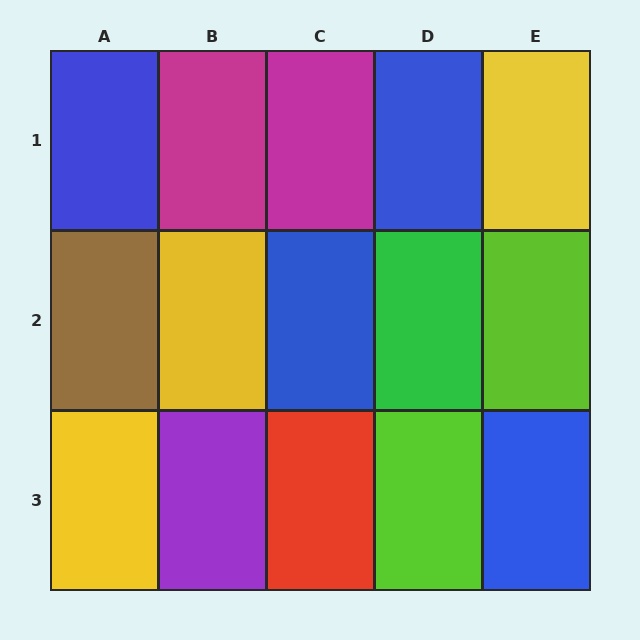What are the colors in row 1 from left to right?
Blue, magenta, magenta, blue, yellow.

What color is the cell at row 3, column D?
Lime.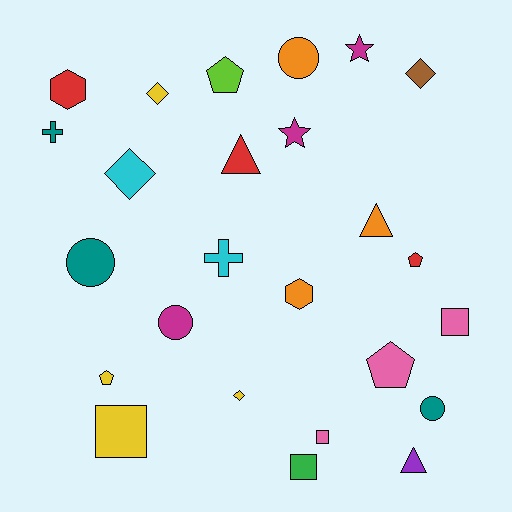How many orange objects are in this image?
There are 3 orange objects.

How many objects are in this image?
There are 25 objects.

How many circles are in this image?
There are 4 circles.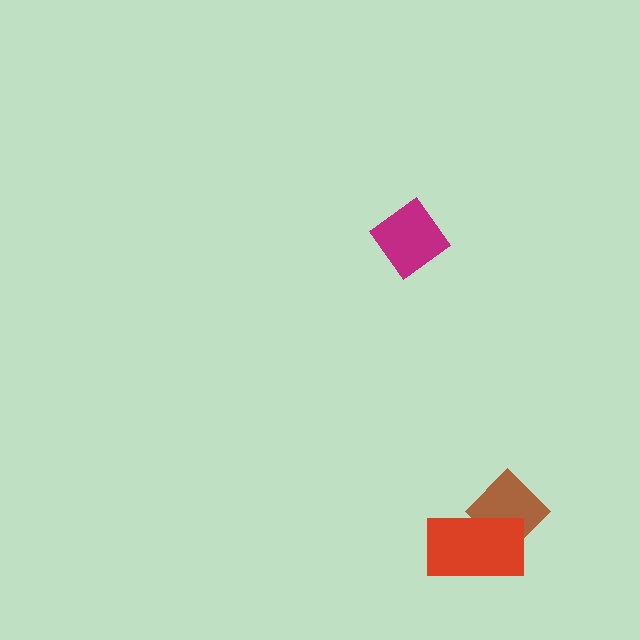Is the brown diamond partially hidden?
Yes, it is partially covered by another shape.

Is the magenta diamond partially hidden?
No, no other shape covers it.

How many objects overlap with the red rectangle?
1 object overlaps with the red rectangle.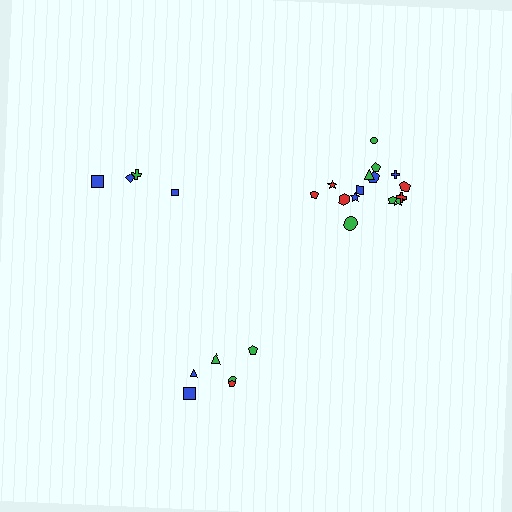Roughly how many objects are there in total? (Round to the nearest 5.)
Roughly 25 objects in total.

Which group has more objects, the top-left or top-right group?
The top-right group.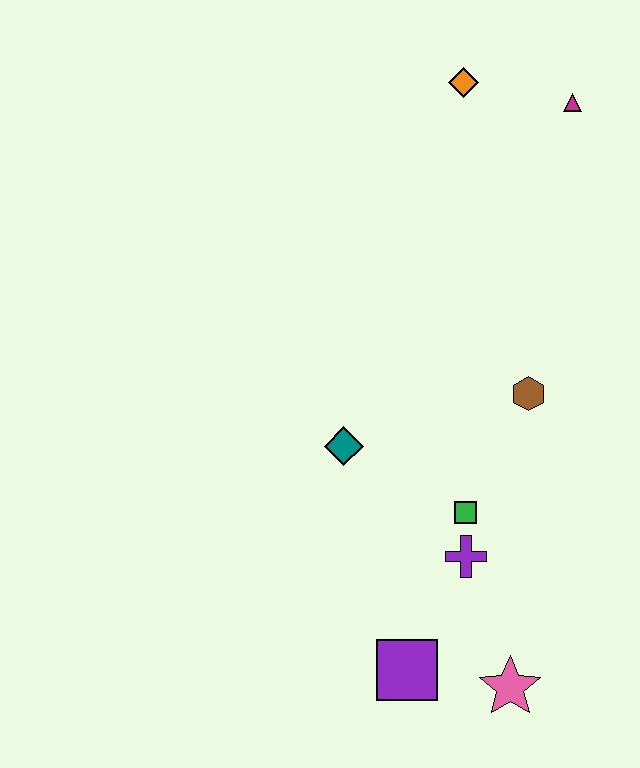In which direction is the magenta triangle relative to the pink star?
The magenta triangle is above the pink star.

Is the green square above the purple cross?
Yes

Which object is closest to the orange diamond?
The magenta triangle is closest to the orange diamond.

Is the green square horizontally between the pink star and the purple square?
Yes